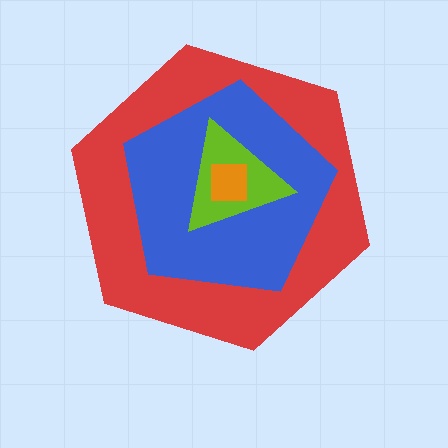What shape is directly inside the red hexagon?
The blue pentagon.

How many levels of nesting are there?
4.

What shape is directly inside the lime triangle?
The orange square.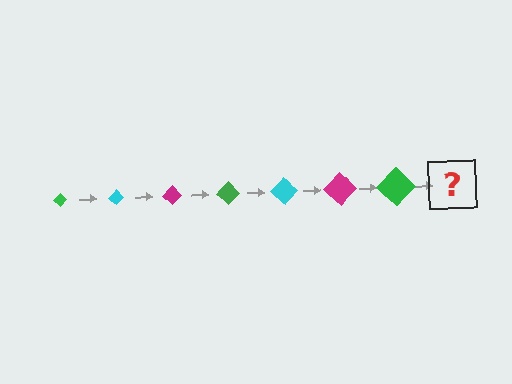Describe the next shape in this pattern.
It should be a cyan diamond, larger than the previous one.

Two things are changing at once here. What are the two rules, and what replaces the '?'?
The two rules are that the diamond grows larger each step and the color cycles through green, cyan, and magenta. The '?' should be a cyan diamond, larger than the previous one.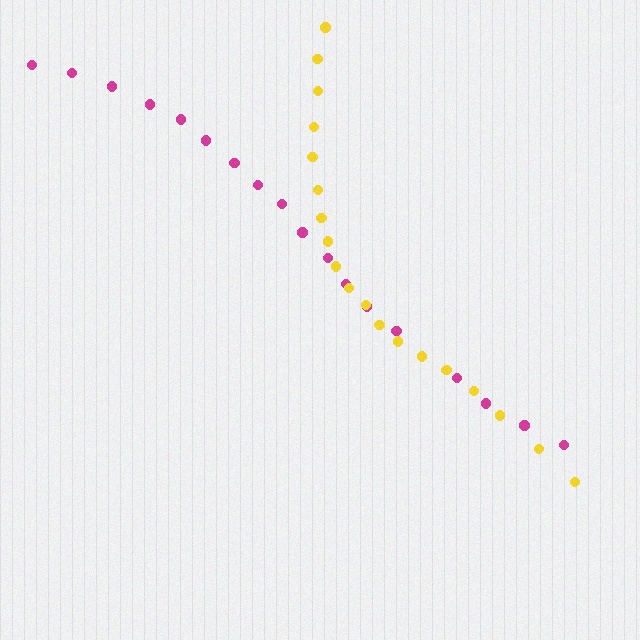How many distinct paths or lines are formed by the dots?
There are 2 distinct paths.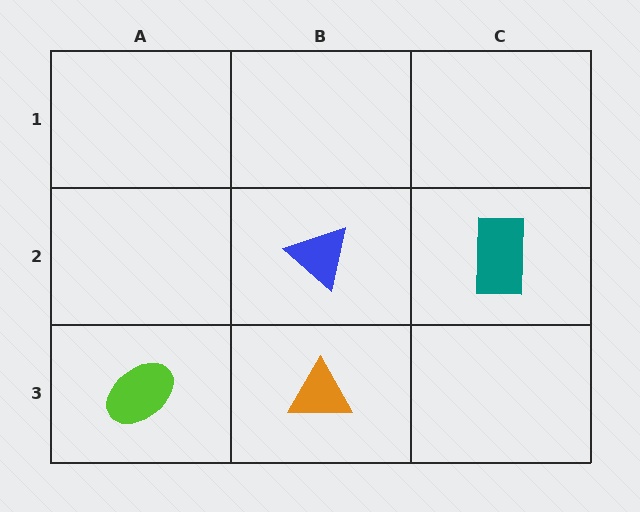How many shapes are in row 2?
2 shapes.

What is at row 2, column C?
A teal rectangle.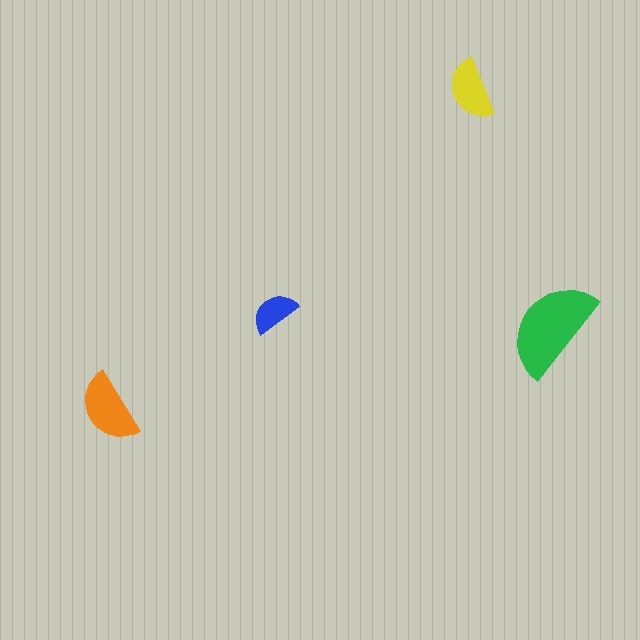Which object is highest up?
The yellow semicircle is topmost.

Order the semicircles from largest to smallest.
the green one, the orange one, the yellow one, the blue one.